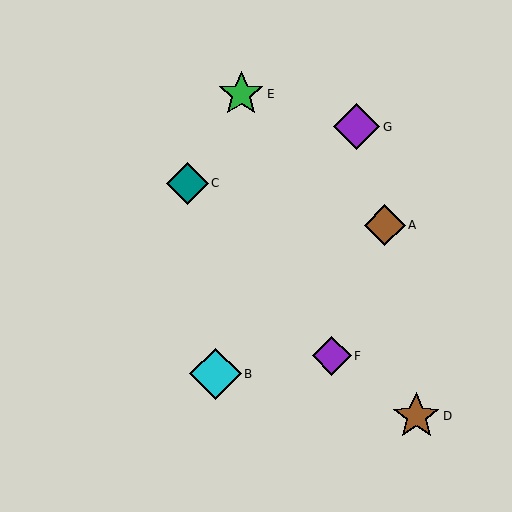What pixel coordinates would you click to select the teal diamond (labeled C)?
Click at (187, 183) to select the teal diamond C.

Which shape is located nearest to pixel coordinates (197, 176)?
The teal diamond (labeled C) at (187, 183) is nearest to that location.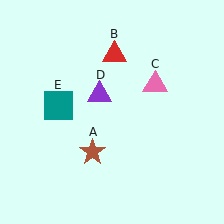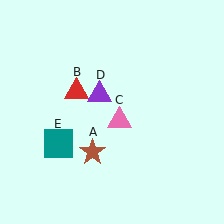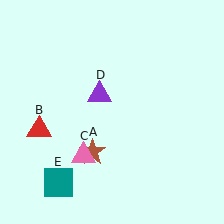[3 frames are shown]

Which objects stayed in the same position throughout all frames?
Brown star (object A) and purple triangle (object D) remained stationary.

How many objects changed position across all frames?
3 objects changed position: red triangle (object B), pink triangle (object C), teal square (object E).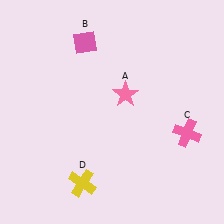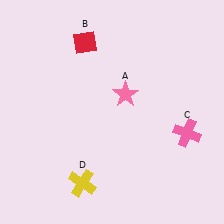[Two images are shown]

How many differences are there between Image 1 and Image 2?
There is 1 difference between the two images.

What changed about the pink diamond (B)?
In Image 1, B is pink. In Image 2, it changed to red.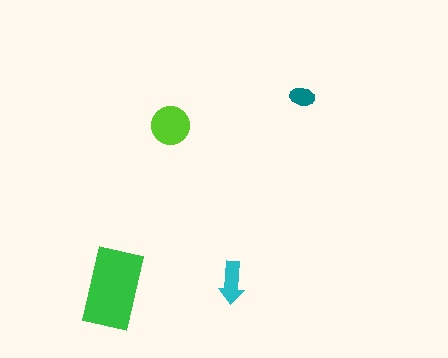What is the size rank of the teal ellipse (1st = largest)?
4th.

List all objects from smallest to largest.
The teal ellipse, the cyan arrow, the lime circle, the green rectangle.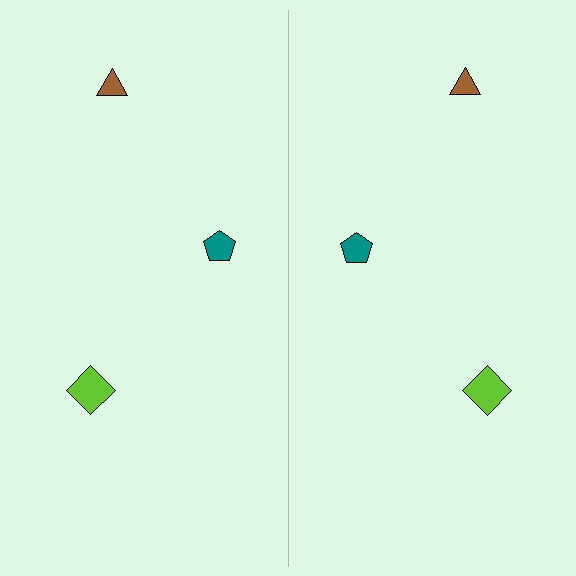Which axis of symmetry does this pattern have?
The pattern has a vertical axis of symmetry running through the center of the image.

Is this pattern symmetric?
Yes, this pattern has bilateral (reflection) symmetry.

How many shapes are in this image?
There are 6 shapes in this image.